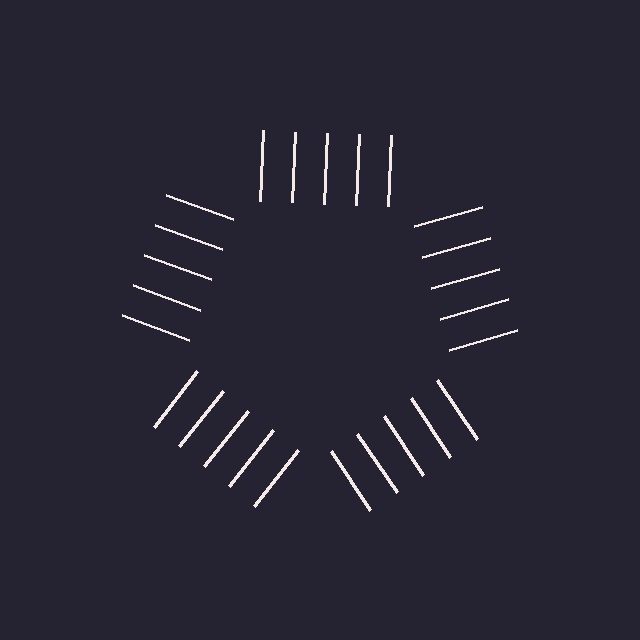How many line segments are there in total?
25 — 5 along each of the 5 edges.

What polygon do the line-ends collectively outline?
An illusory pentagon — the line segments terminate on its edges but no continuous stroke is drawn.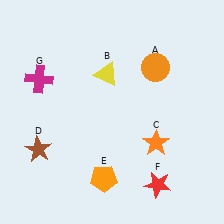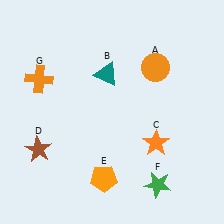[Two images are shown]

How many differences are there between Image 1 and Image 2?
There are 3 differences between the two images.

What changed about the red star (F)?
In Image 1, F is red. In Image 2, it changed to green.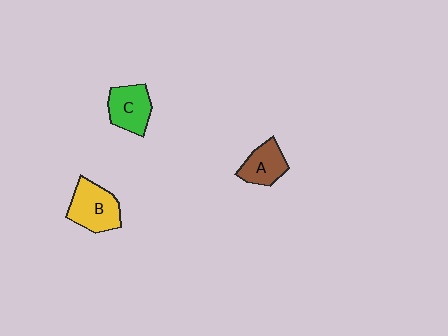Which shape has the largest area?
Shape B (yellow).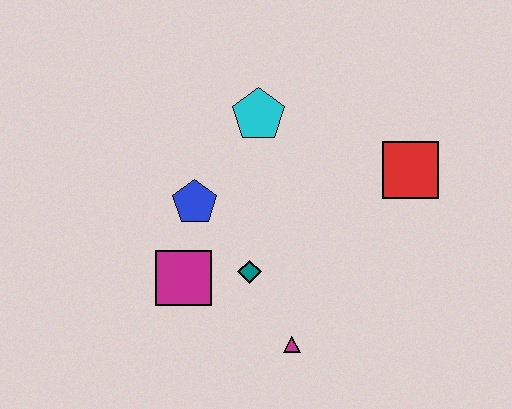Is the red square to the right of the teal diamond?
Yes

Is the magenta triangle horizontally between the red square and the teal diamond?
Yes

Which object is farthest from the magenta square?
The red square is farthest from the magenta square.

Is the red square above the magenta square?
Yes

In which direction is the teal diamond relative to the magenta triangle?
The teal diamond is above the magenta triangle.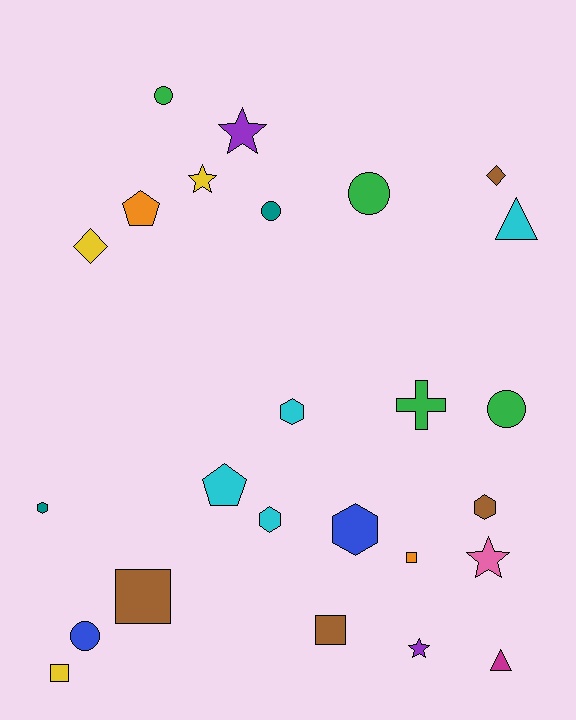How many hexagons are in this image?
There are 5 hexagons.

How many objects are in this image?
There are 25 objects.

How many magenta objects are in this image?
There is 1 magenta object.